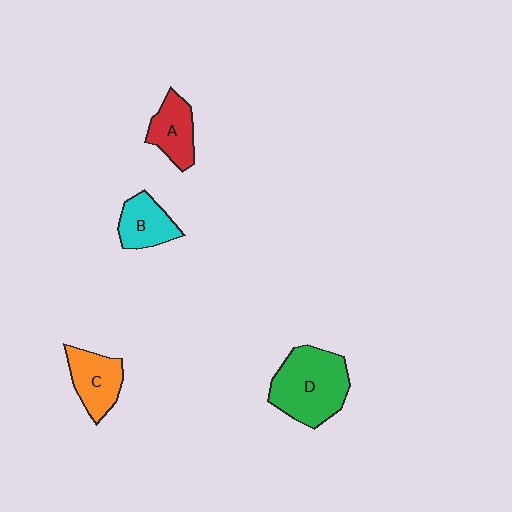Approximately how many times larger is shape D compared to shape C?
Approximately 1.7 times.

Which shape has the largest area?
Shape D (green).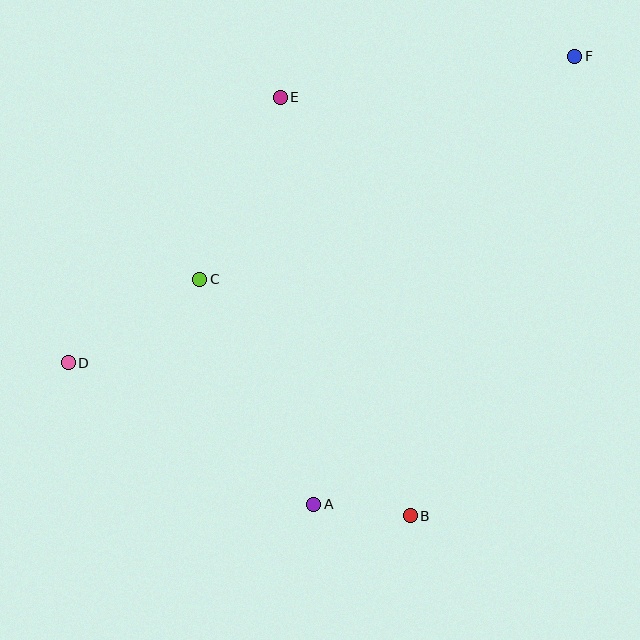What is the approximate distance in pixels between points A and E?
The distance between A and E is approximately 408 pixels.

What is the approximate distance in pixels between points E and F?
The distance between E and F is approximately 297 pixels.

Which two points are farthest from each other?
Points D and F are farthest from each other.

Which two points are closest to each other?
Points A and B are closest to each other.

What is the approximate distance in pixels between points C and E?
The distance between C and E is approximately 199 pixels.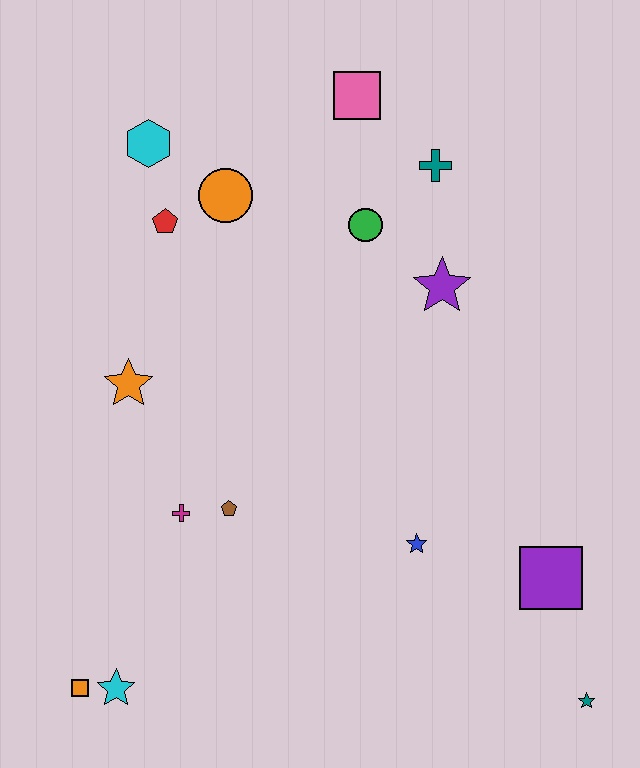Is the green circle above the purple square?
Yes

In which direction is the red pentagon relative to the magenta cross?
The red pentagon is above the magenta cross.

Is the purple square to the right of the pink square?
Yes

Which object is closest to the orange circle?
The red pentagon is closest to the orange circle.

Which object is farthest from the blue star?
The cyan hexagon is farthest from the blue star.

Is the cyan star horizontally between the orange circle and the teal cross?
No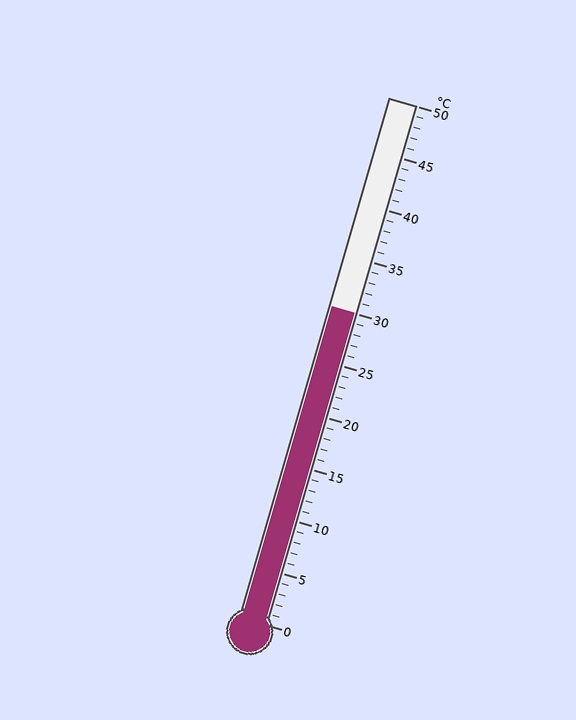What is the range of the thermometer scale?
The thermometer scale ranges from 0°C to 50°C.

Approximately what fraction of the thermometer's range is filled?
The thermometer is filled to approximately 60% of its range.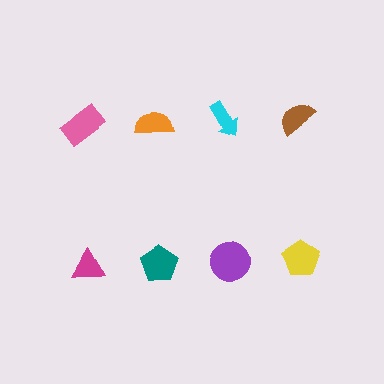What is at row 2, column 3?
A purple circle.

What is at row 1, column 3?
A cyan arrow.